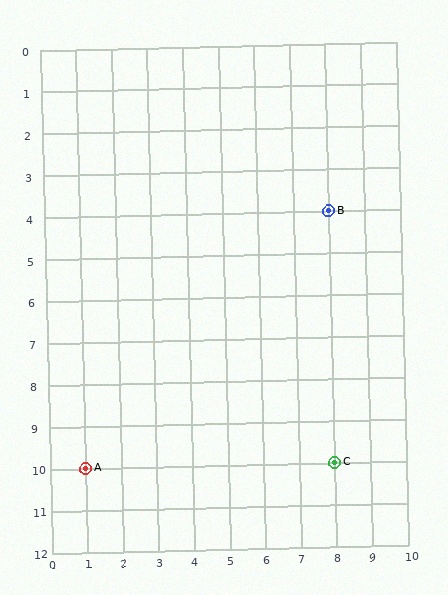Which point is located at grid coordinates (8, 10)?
Point C is at (8, 10).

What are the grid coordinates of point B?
Point B is at grid coordinates (8, 4).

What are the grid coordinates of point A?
Point A is at grid coordinates (1, 10).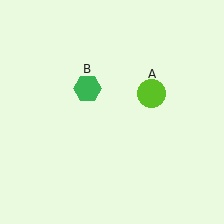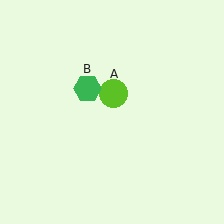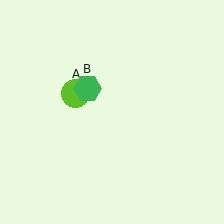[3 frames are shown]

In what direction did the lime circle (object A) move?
The lime circle (object A) moved left.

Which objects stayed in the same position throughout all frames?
Green hexagon (object B) remained stationary.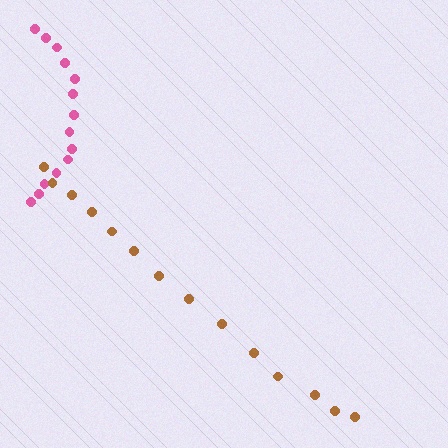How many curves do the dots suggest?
There are 2 distinct paths.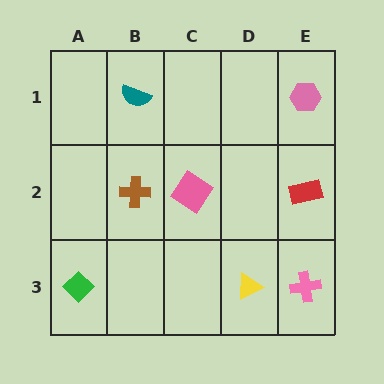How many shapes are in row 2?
3 shapes.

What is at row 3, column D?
A yellow triangle.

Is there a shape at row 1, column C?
No, that cell is empty.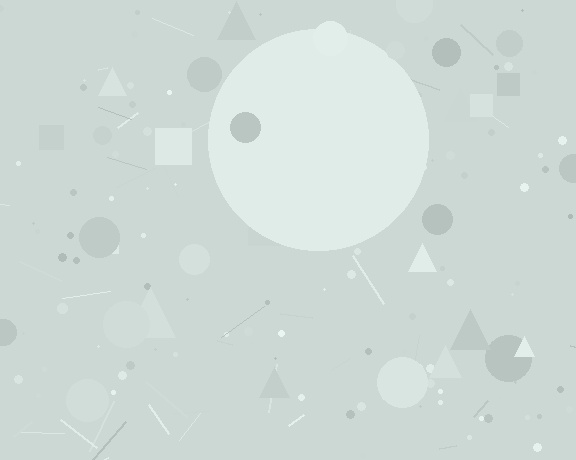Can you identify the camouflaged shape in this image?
The camouflaged shape is a circle.